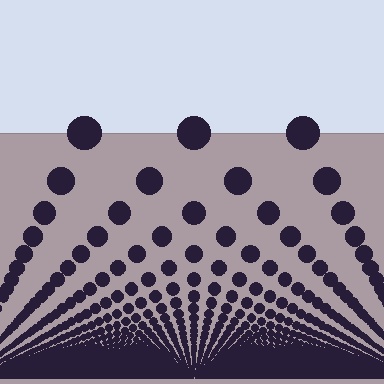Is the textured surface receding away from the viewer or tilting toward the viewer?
The surface appears to tilt toward the viewer. Texture elements get larger and sparser toward the top.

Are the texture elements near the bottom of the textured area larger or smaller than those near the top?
Smaller. The gradient is inverted — elements near the bottom are smaller and denser.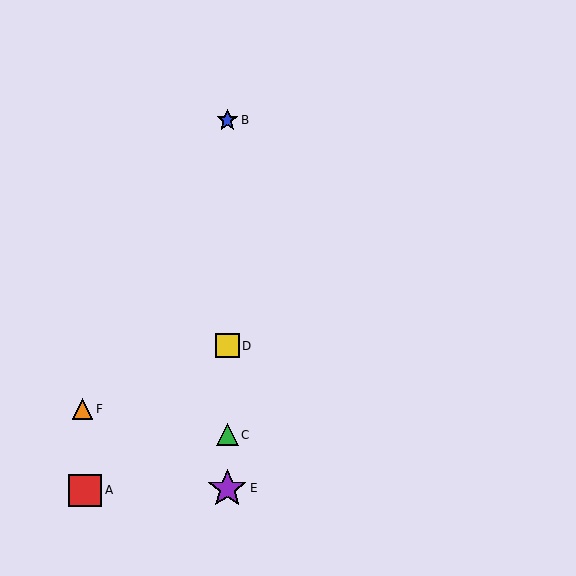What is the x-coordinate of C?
Object C is at x≈227.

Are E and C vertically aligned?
Yes, both are at x≈227.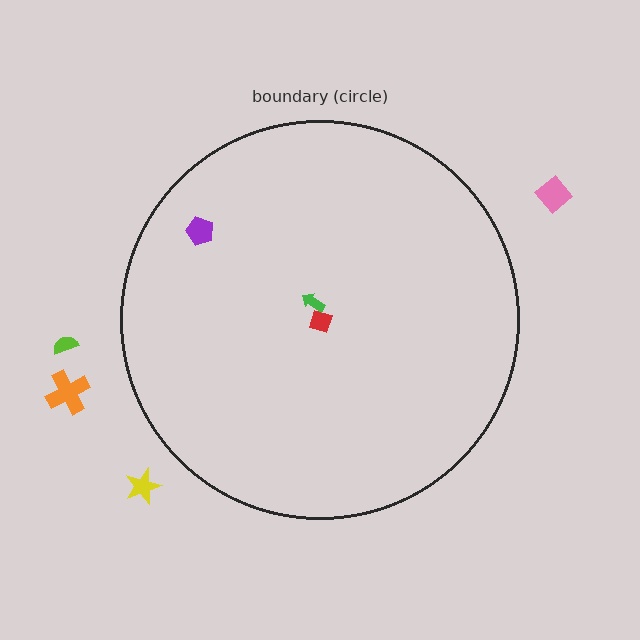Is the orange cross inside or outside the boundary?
Outside.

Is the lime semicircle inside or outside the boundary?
Outside.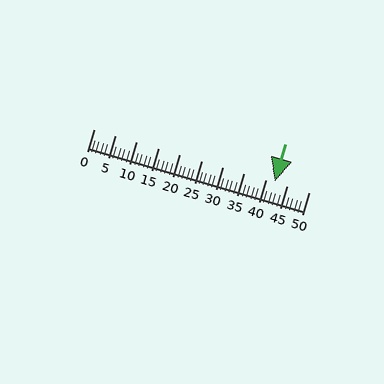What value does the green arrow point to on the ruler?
The green arrow points to approximately 42.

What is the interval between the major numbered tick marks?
The major tick marks are spaced 5 units apart.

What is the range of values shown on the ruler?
The ruler shows values from 0 to 50.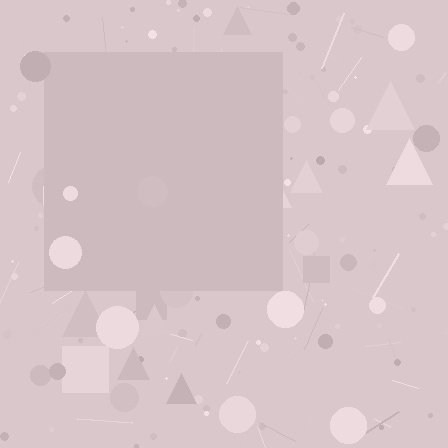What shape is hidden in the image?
A square is hidden in the image.